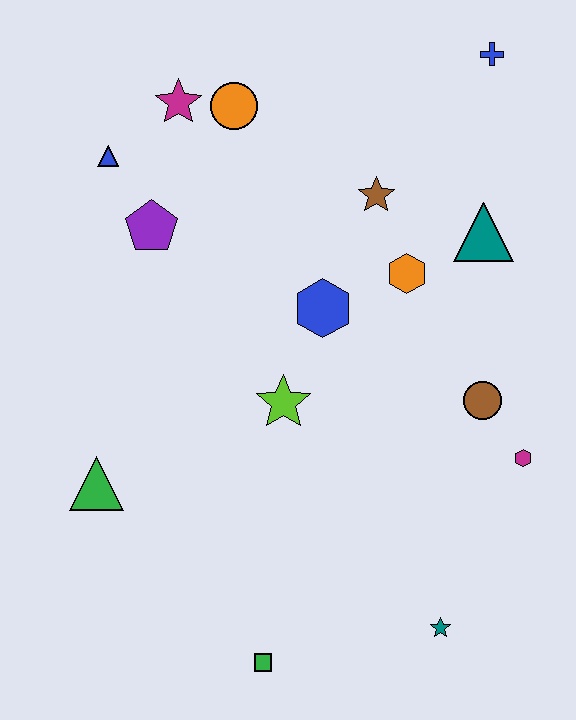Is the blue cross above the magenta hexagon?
Yes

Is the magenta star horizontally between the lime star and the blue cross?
No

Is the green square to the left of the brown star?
Yes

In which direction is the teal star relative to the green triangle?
The teal star is to the right of the green triangle.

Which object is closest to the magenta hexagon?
The brown circle is closest to the magenta hexagon.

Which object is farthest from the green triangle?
The blue cross is farthest from the green triangle.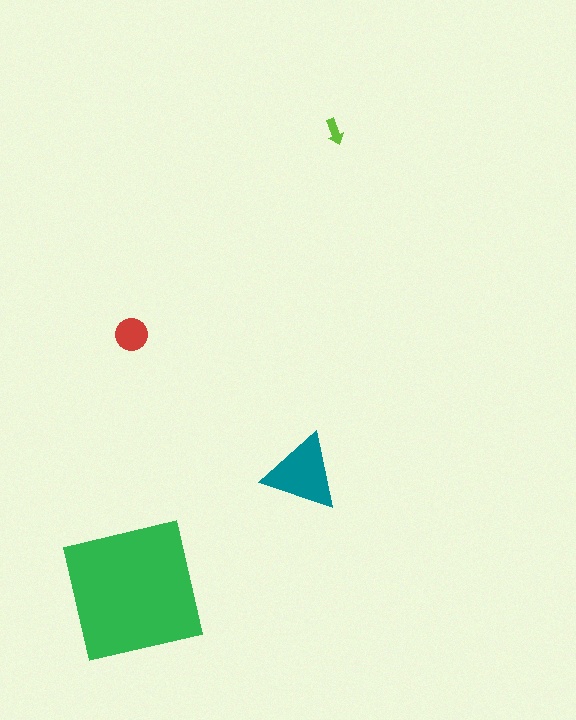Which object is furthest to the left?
The red circle is leftmost.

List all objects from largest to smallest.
The green square, the teal triangle, the red circle, the lime arrow.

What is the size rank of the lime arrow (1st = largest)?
4th.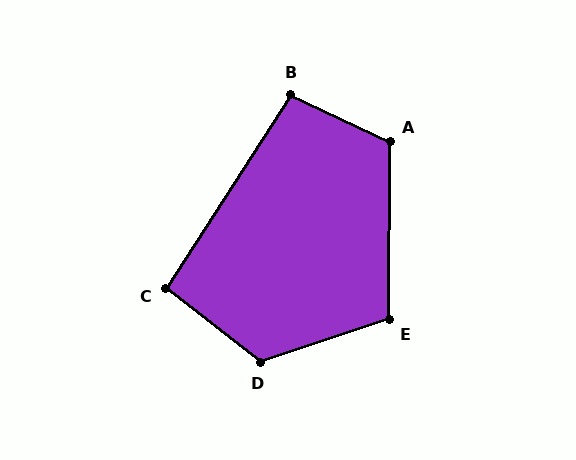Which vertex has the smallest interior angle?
C, at approximately 95 degrees.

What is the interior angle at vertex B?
Approximately 98 degrees (obtuse).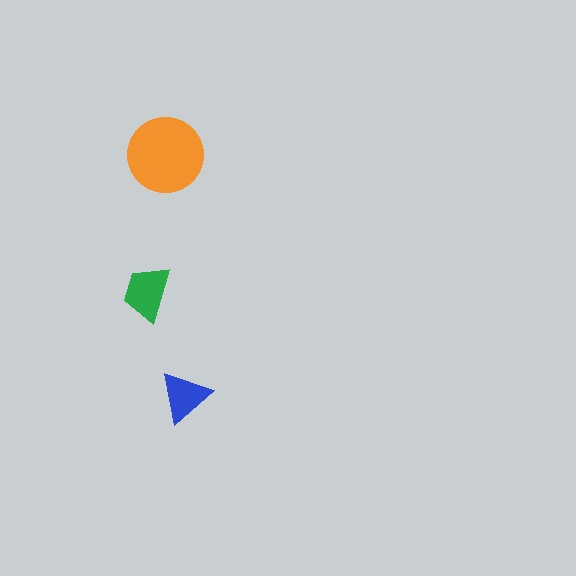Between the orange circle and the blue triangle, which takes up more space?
The orange circle.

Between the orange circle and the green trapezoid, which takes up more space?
The orange circle.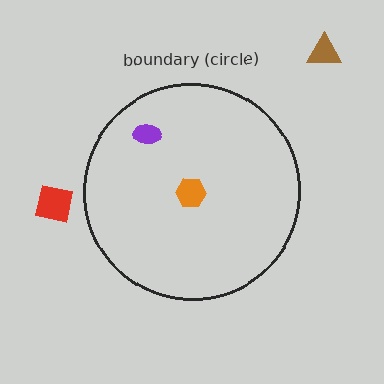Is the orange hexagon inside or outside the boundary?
Inside.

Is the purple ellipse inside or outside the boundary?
Inside.